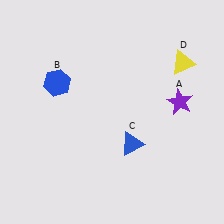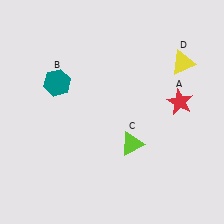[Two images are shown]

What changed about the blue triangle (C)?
In Image 1, C is blue. In Image 2, it changed to lime.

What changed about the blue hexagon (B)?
In Image 1, B is blue. In Image 2, it changed to teal.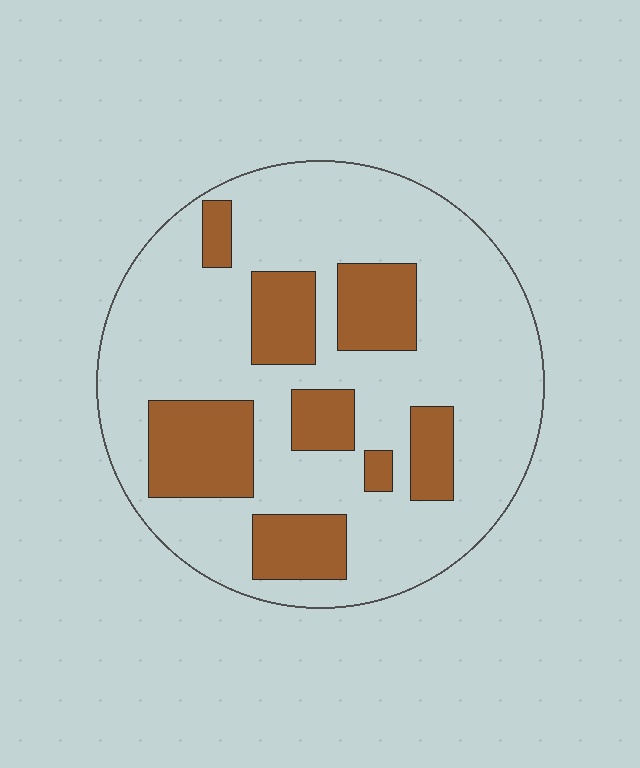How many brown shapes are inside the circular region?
8.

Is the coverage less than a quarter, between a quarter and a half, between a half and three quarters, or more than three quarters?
Between a quarter and a half.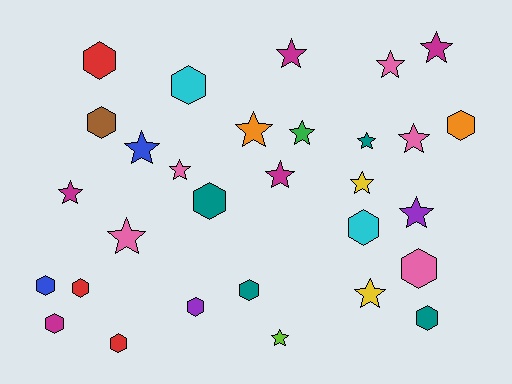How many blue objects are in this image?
There are 2 blue objects.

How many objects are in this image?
There are 30 objects.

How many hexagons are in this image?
There are 14 hexagons.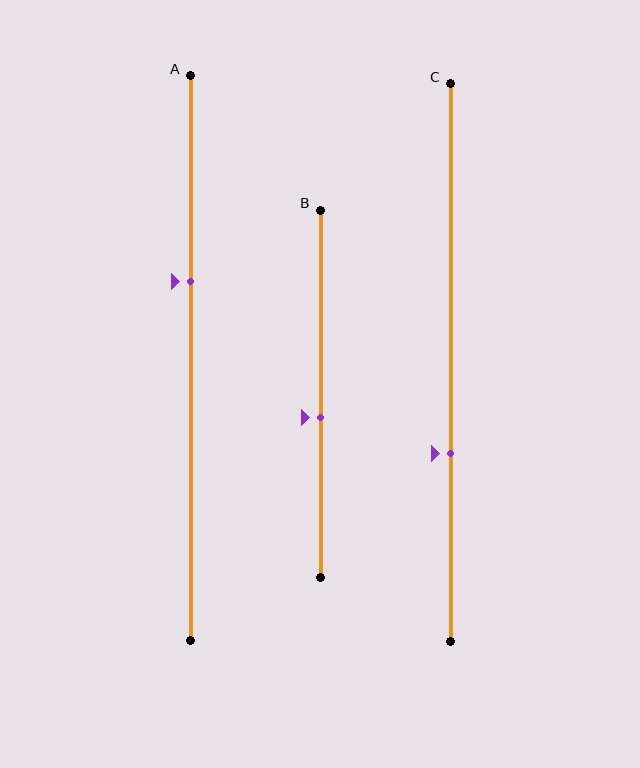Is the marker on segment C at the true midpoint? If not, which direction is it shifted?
No, the marker on segment C is shifted downward by about 16% of the segment length.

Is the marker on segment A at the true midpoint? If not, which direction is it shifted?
No, the marker on segment A is shifted upward by about 14% of the segment length.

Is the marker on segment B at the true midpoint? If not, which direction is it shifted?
No, the marker on segment B is shifted downward by about 6% of the segment length.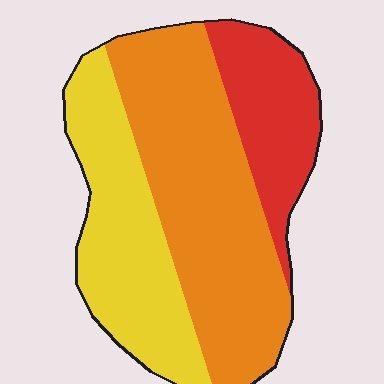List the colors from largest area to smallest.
From largest to smallest: orange, yellow, red.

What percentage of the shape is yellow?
Yellow covers 32% of the shape.